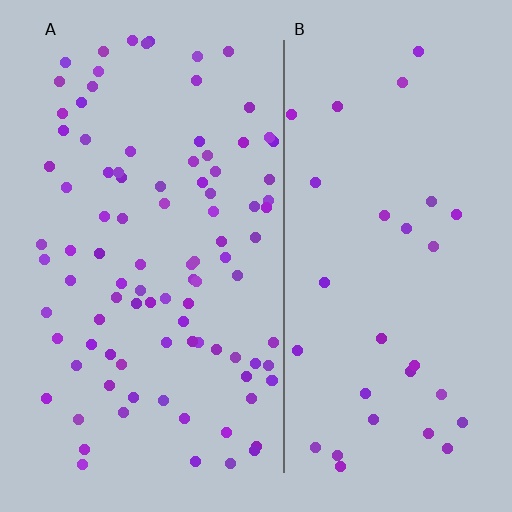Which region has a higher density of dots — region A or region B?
A (the left).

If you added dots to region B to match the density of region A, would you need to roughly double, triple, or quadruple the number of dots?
Approximately triple.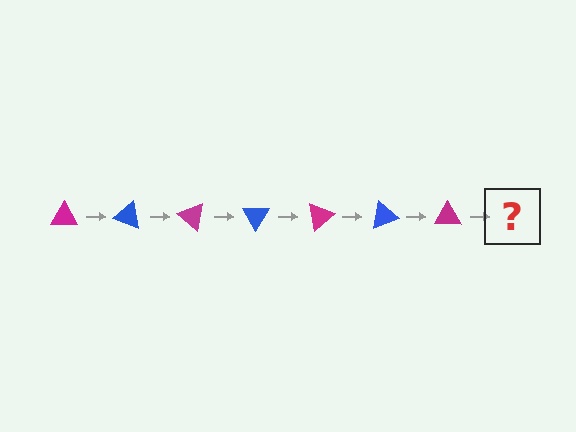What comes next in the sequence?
The next element should be a blue triangle, rotated 140 degrees from the start.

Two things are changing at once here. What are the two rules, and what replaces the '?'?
The two rules are that it rotates 20 degrees each step and the color cycles through magenta and blue. The '?' should be a blue triangle, rotated 140 degrees from the start.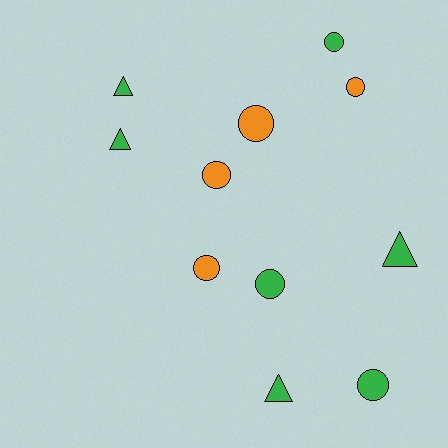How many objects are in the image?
There are 11 objects.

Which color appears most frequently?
Green, with 7 objects.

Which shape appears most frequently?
Circle, with 7 objects.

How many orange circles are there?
There are 4 orange circles.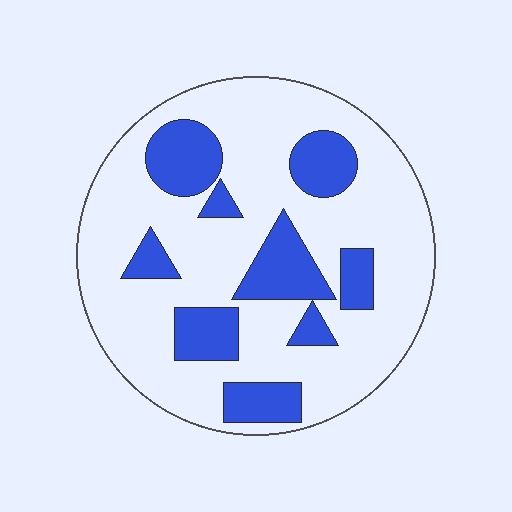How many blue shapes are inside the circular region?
9.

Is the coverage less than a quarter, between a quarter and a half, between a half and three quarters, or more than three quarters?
Between a quarter and a half.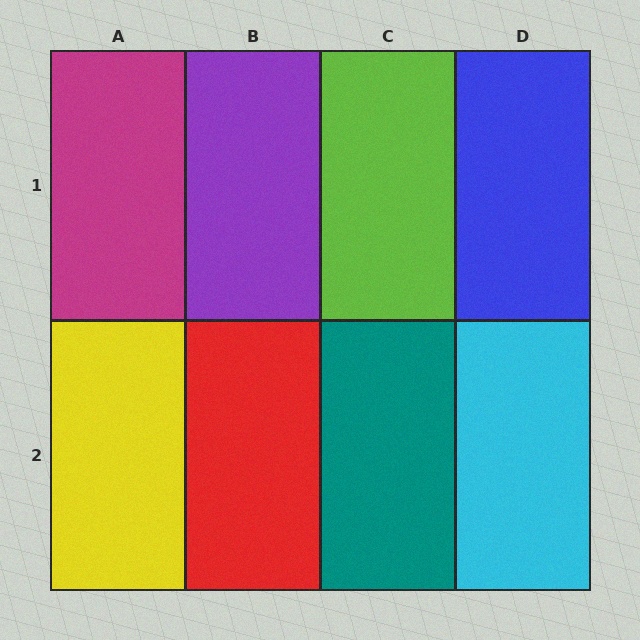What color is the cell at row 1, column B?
Purple.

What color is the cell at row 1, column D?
Blue.